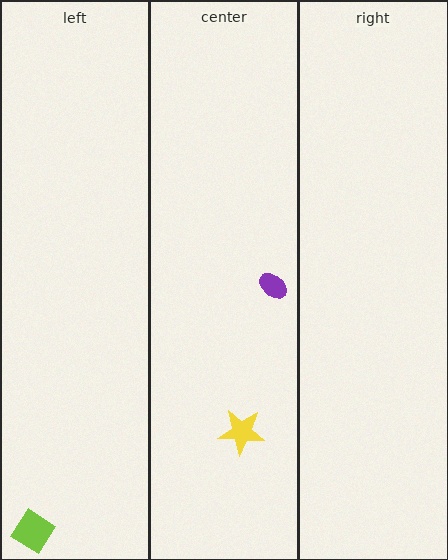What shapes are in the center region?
The purple ellipse, the yellow star.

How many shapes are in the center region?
2.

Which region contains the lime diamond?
The left region.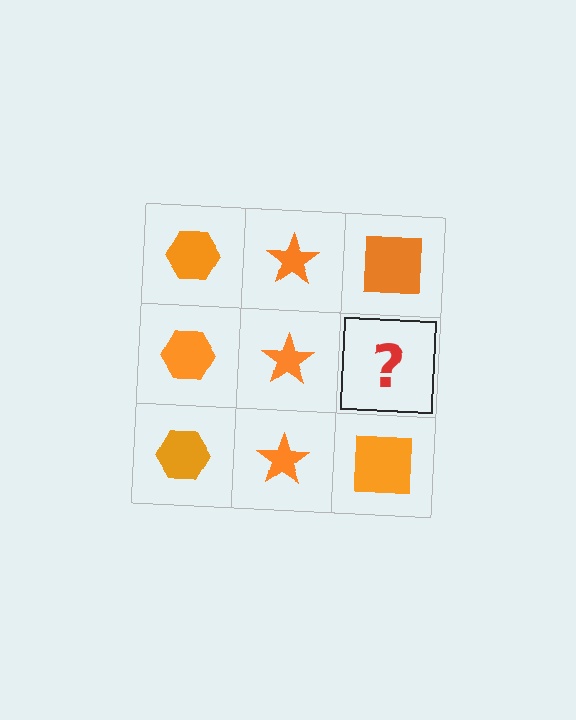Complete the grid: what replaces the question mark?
The question mark should be replaced with an orange square.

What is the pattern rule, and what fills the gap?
The rule is that each column has a consistent shape. The gap should be filled with an orange square.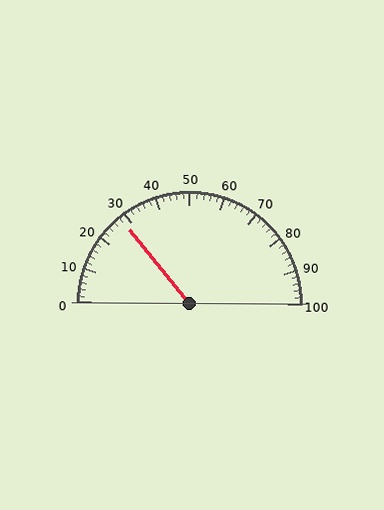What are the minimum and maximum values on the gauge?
The gauge ranges from 0 to 100.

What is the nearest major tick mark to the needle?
The nearest major tick mark is 30.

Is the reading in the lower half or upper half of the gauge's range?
The reading is in the lower half of the range (0 to 100).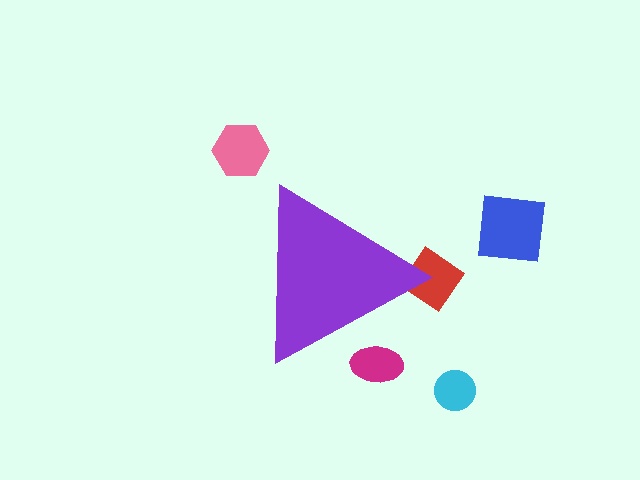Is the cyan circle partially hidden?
No, the cyan circle is fully visible.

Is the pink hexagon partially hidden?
No, the pink hexagon is fully visible.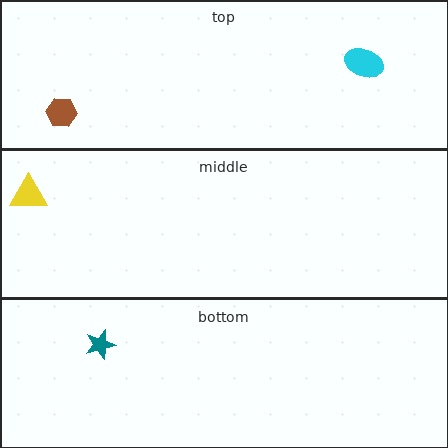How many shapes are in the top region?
2.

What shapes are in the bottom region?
The teal star.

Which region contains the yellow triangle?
The middle region.